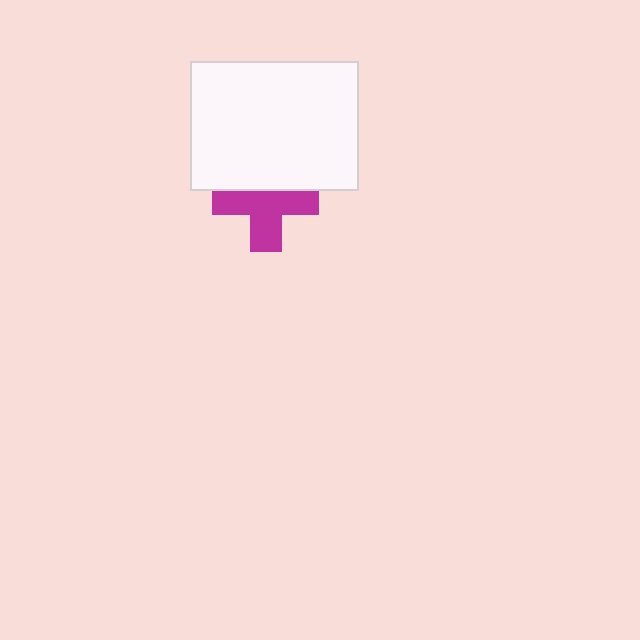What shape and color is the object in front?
The object in front is a white rectangle.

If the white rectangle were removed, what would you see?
You would see the complete magenta cross.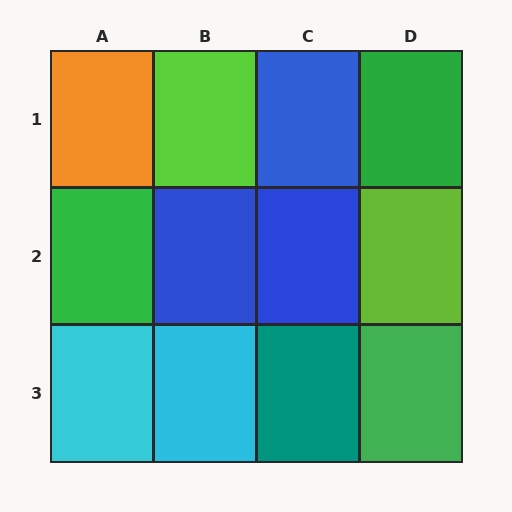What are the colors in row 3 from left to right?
Cyan, cyan, teal, green.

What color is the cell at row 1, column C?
Blue.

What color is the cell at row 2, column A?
Green.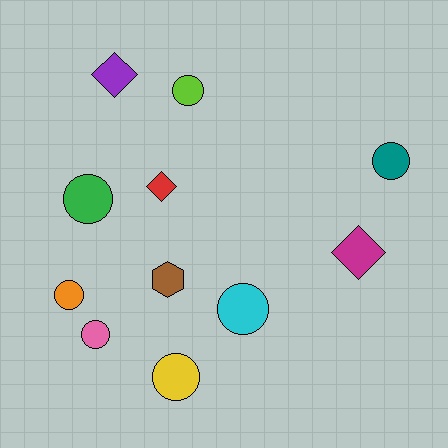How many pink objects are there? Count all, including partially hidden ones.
There is 1 pink object.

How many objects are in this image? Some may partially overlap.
There are 11 objects.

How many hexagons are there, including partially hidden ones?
There is 1 hexagon.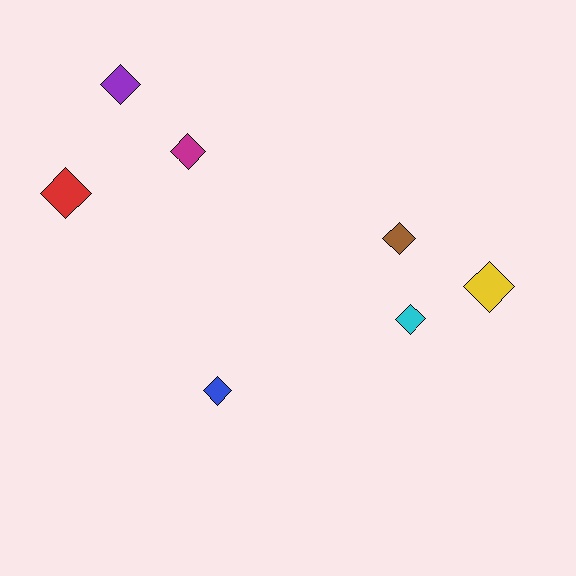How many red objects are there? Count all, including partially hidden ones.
There is 1 red object.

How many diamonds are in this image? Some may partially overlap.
There are 7 diamonds.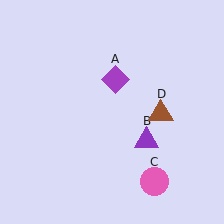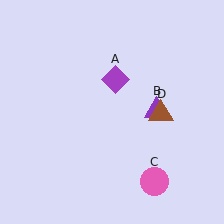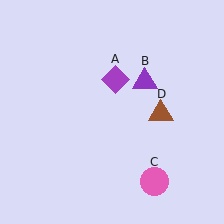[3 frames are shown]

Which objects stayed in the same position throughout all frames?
Purple diamond (object A) and pink circle (object C) and brown triangle (object D) remained stationary.